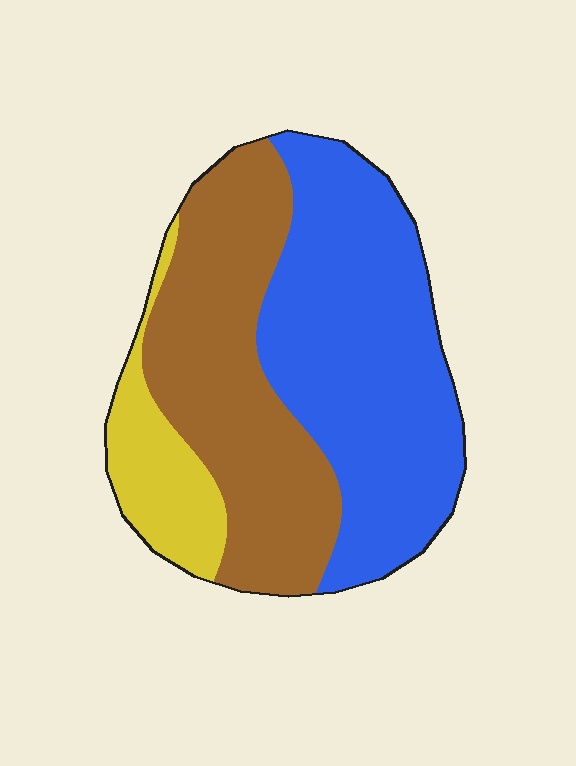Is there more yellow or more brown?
Brown.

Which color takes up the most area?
Blue, at roughly 45%.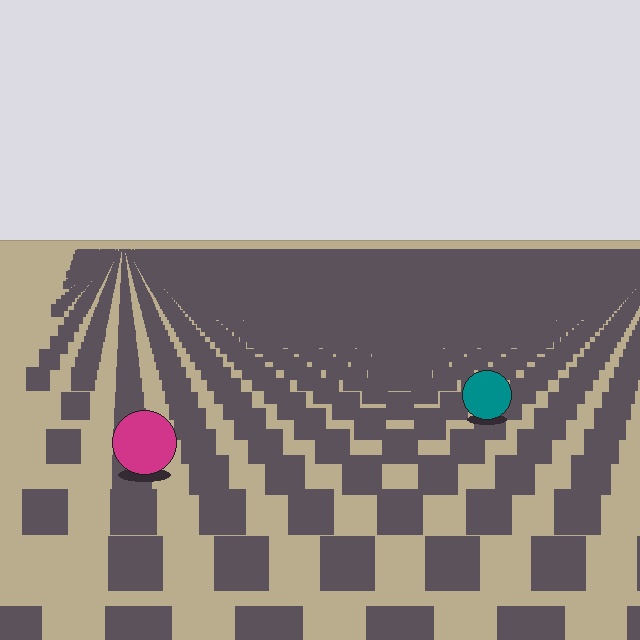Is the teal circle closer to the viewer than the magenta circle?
No. The magenta circle is closer — you can tell from the texture gradient: the ground texture is coarser near it.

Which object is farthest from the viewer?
The teal circle is farthest from the viewer. It appears smaller and the ground texture around it is denser.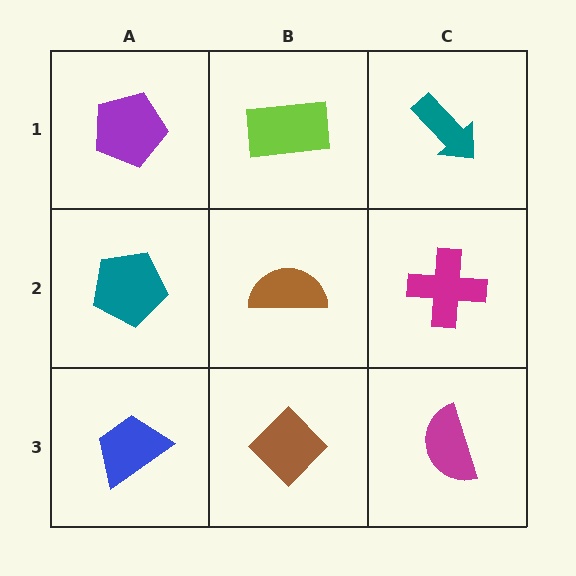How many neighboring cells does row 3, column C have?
2.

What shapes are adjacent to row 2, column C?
A teal arrow (row 1, column C), a magenta semicircle (row 3, column C), a brown semicircle (row 2, column B).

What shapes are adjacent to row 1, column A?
A teal pentagon (row 2, column A), a lime rectangle (row 1, column B).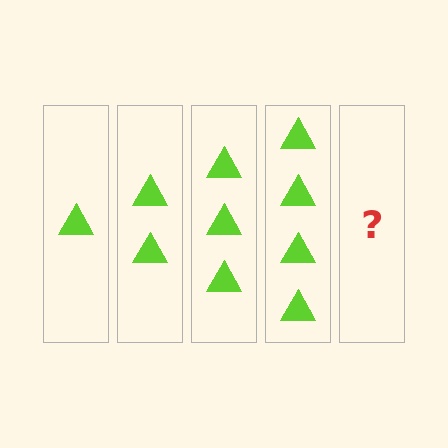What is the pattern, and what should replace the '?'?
The pattern is that each step adds one more triangle. The '?' should be 5 triangles.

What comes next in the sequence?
The next element should be 5 triangles.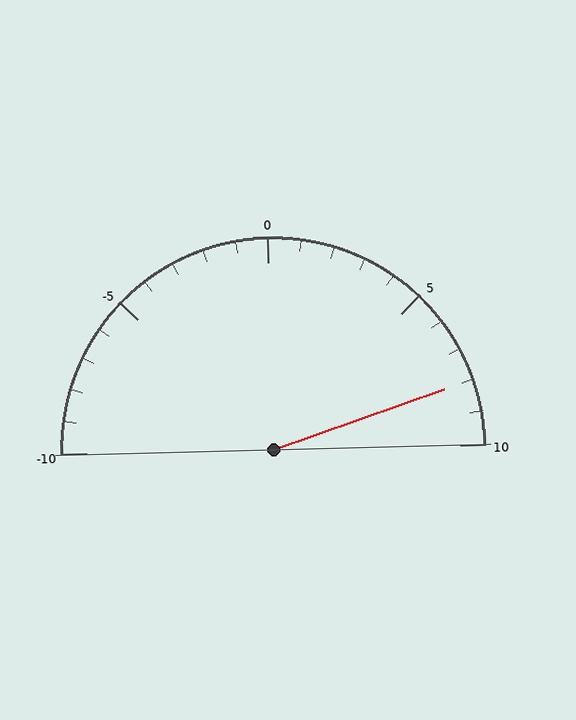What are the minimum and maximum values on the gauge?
The gauge ranges from -10 to 10.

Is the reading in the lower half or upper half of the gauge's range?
The reading is in the upper half of the range (-10 to 10).